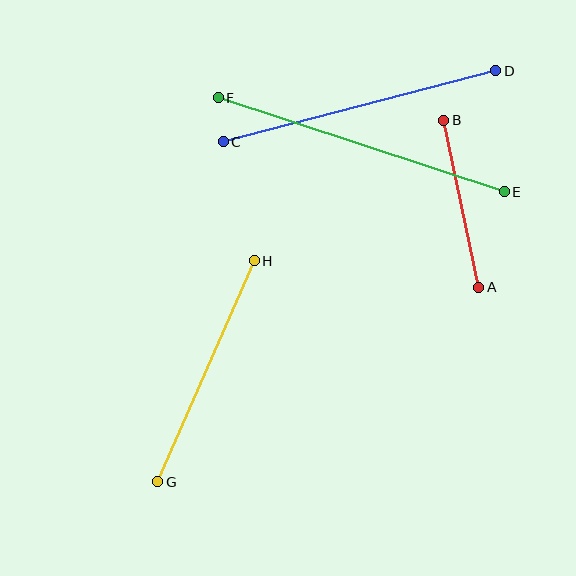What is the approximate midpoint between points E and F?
The midpoint is at approximately (361, 145) pixels.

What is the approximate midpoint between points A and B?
The midpoint is at approximately (461, 204) pixels.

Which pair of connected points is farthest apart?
Points E and F are farthest apart.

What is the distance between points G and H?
The distance is approximately 241 pixels.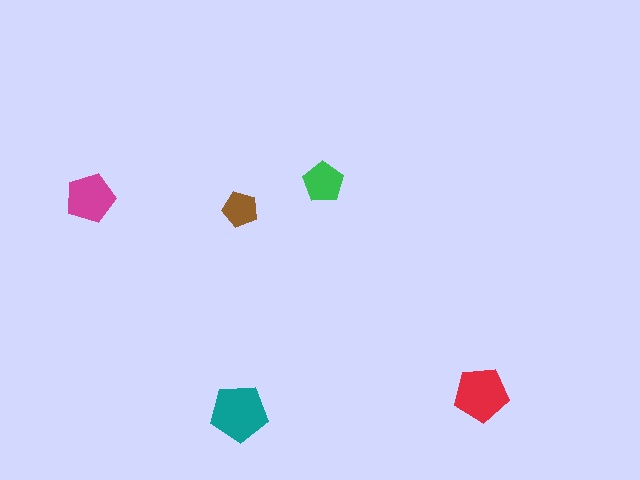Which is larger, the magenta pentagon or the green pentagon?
The magenta one.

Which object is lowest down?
The teal pentagon is bottommost.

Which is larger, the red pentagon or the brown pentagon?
The red one.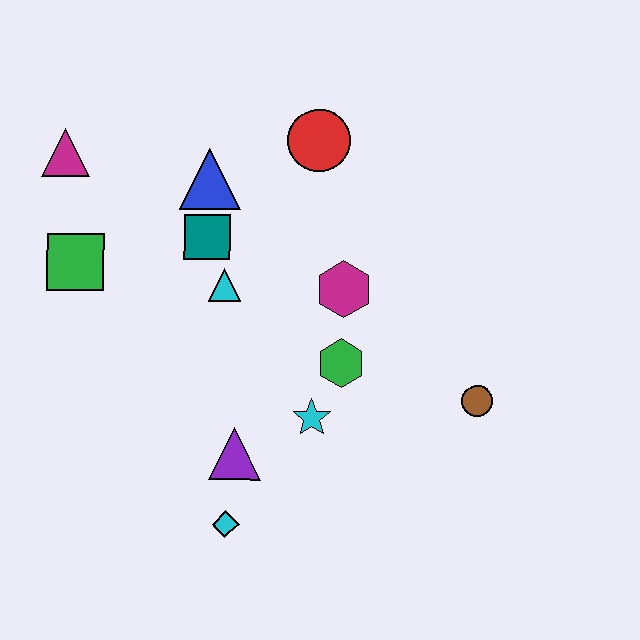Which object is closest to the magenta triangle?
The green square is closest to the magenta triangle.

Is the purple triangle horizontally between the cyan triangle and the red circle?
Yes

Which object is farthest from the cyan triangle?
The brown circle is farthest from the cyan triangle.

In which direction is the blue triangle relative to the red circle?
The blue triangle is to the left of the red circle.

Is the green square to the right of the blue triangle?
No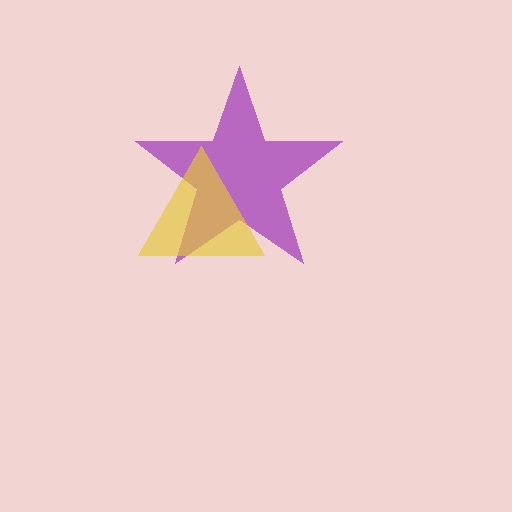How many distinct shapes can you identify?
There are 2 distinct shapes: a purple star, a yellow triangle.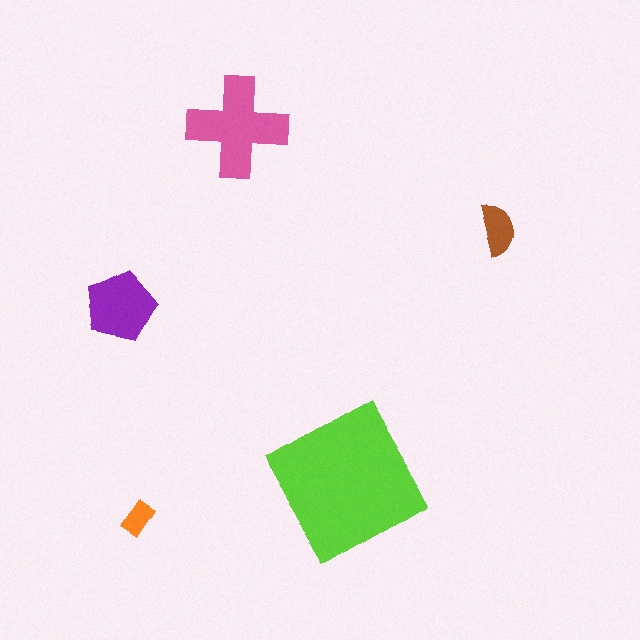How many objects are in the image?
There are 5 objects in the image.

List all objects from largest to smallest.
The lime diamond, the pink cross, the purple pentagon, the brown semicircle, the orange rectangle.